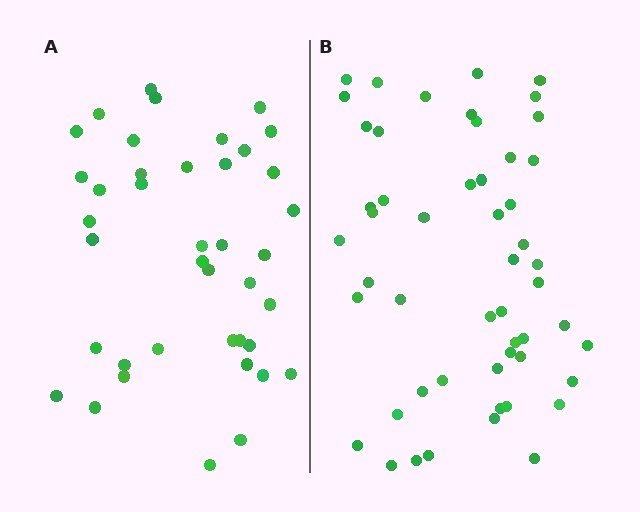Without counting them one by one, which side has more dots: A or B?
Region B (the right region) has more dots.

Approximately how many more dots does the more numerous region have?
Region B has roughly 12 or so more dots than region A.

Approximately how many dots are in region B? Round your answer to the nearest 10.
About 50 dots. (The exact count is 52, which rounds to 50.)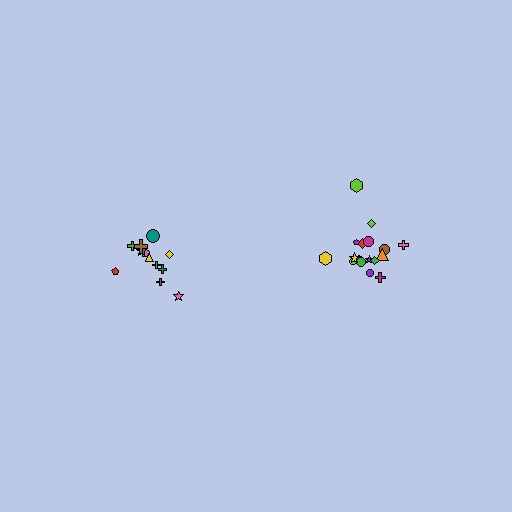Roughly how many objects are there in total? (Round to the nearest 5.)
Roughly 30 objects in total.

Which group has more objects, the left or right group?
The right group.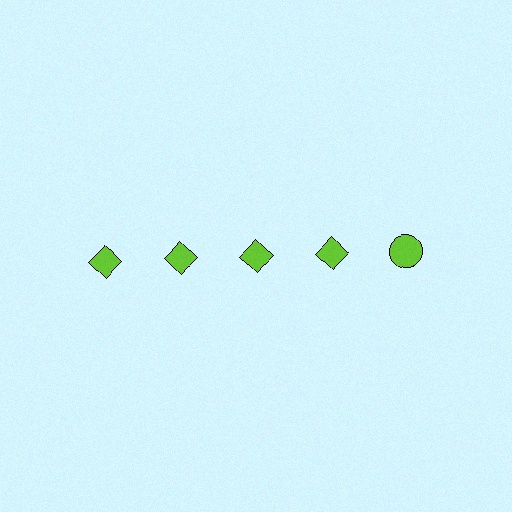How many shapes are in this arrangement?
There are 5 shapes arranged in a grid pattern.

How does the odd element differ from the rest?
It has a different shape: circle instead of diamond.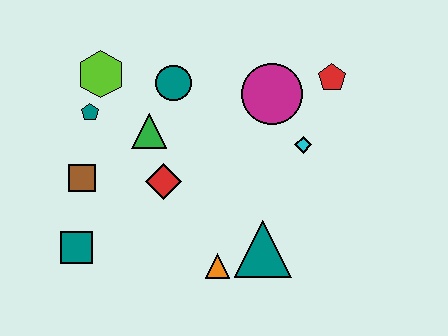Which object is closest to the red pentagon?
The magenta circle is closest to the red pentagon.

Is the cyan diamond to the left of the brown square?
No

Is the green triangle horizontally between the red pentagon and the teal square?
Yes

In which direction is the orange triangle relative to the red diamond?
The orange triangle is below the red diamond.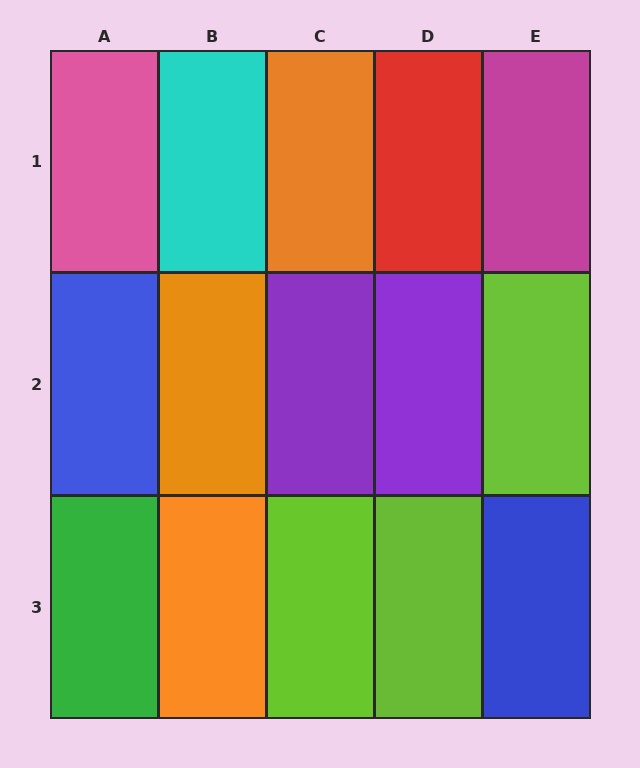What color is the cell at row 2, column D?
Purple.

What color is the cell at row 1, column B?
Cyan.